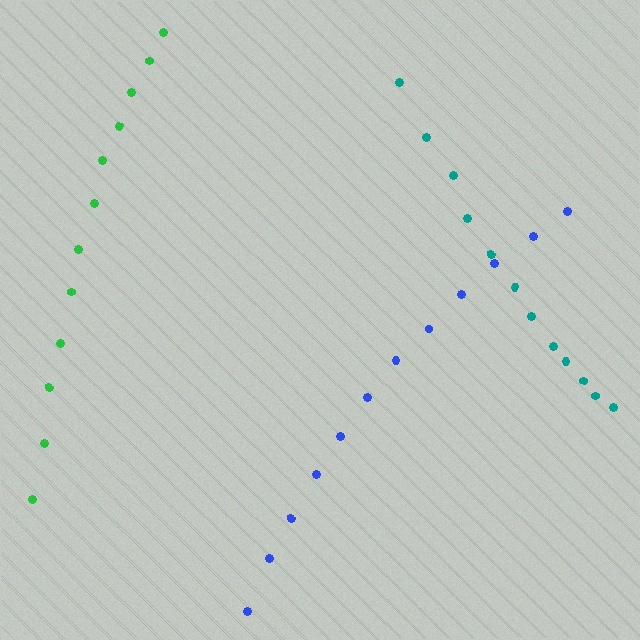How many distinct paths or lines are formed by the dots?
There are 3 distinct paths.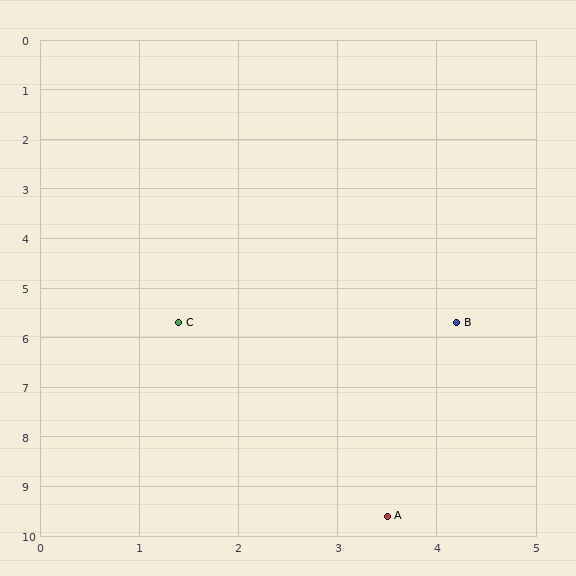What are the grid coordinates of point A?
Point A is at approximately (3.5, 9.6).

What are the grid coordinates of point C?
Point C is at approximately (1.4, 5.7).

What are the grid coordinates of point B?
Point B is at approximately (4.2, 5.7).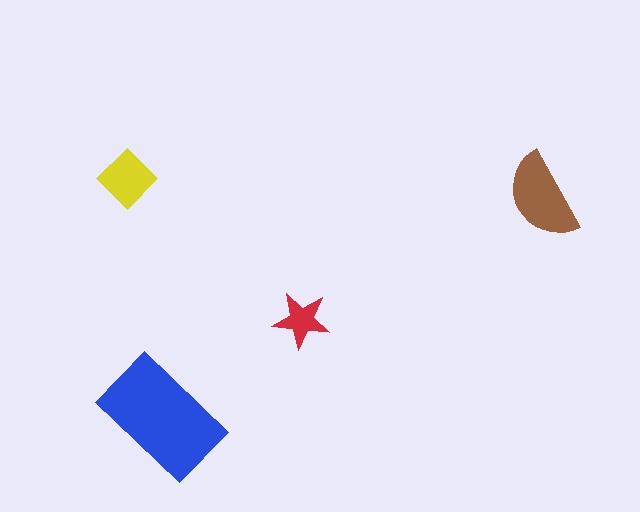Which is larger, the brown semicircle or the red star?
The brown semicircle.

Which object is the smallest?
The red star.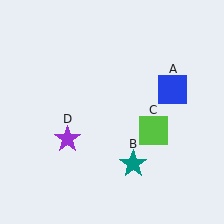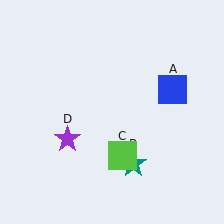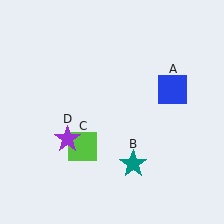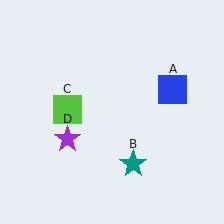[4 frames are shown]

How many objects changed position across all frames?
1 object changed position: lime square (object C).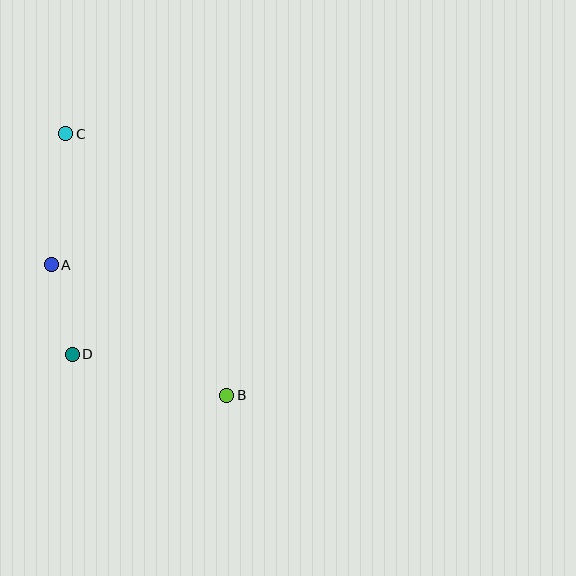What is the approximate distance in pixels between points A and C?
The distance between A and C is approximately 132 pixels.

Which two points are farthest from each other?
Points B and C are farthest from each other.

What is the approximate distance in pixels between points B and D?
The distance between B and D is approximately 160 pixels.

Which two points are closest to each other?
Points A and D are closest to each other.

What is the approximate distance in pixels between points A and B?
The distance between A and B is approximately 219 pixels.